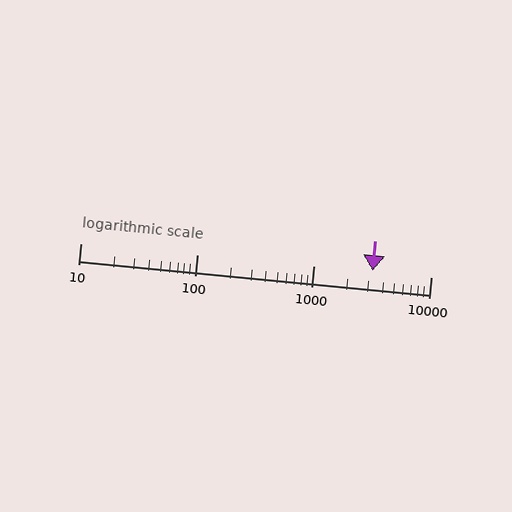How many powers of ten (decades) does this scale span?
The scale spans 3 decades, from 10 to 10000.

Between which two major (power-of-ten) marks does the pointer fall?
The pointer is between 1000 and 10000.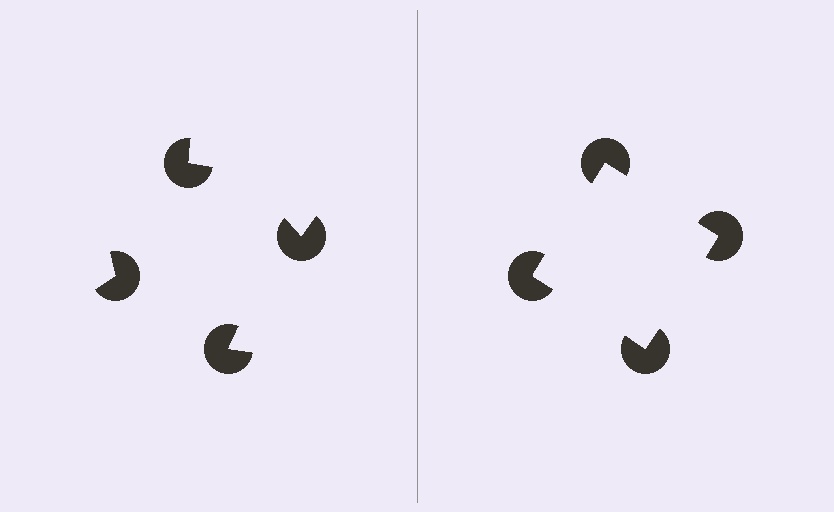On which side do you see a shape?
An illusory square appears on the right side. On the left side the wedge cuts are rotated, so no coherent shape forms.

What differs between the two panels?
The pac-man discs are positioned identically on both sides; only the wedge orientations differ. On the right they align to a square; on the left they are misaligned.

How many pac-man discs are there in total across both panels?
8 — 4 on each side.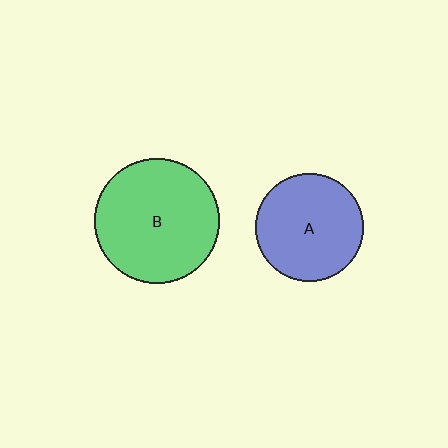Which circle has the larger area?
Circle B (green).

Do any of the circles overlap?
No, none of the circles overlap.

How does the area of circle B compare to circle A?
Approximately 1.4 times.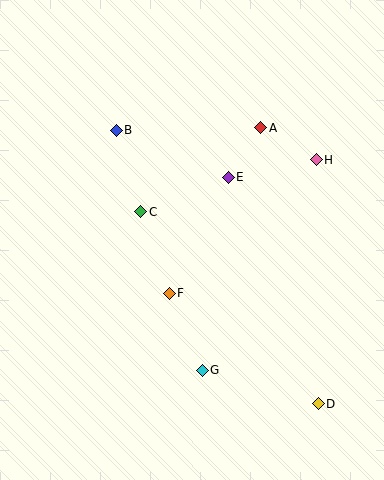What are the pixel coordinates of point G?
Point G is at (202, 370).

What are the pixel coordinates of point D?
Point D is at (318, 404).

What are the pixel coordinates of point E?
Point E is at (228, 177).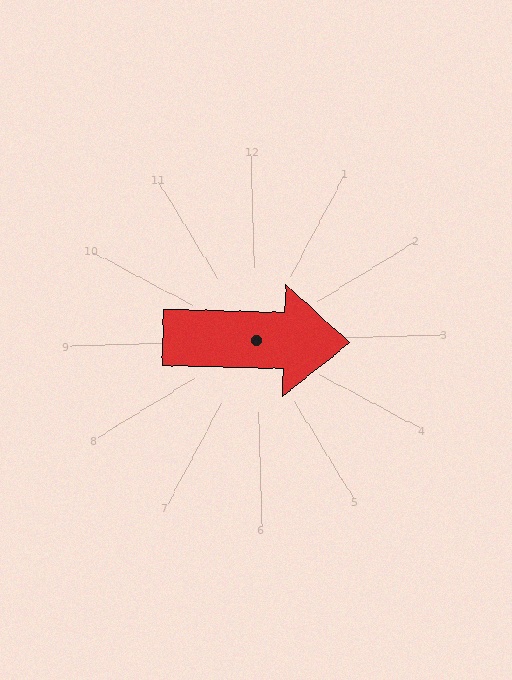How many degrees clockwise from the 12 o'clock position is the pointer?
Approximately 93 degrees.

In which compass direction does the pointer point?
East.